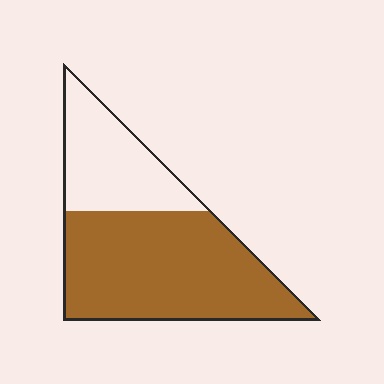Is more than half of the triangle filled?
Yes.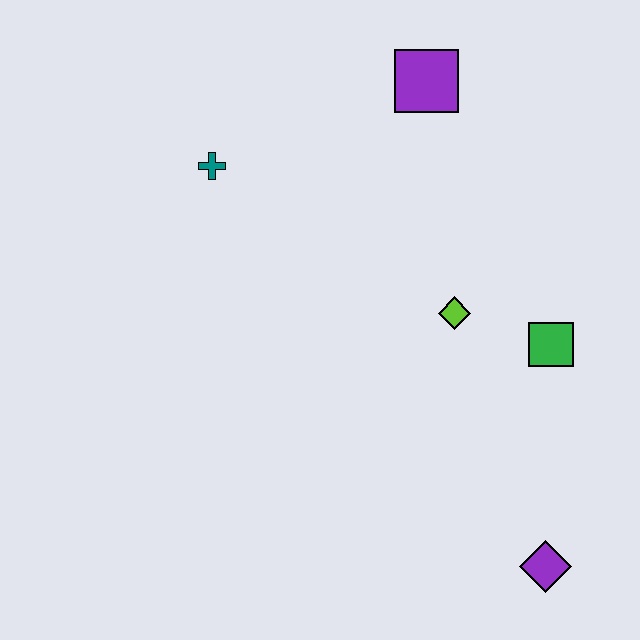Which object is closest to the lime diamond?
The green square is closest to the lime diamond.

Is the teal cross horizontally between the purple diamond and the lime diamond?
No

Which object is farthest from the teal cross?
The purple diamond is farthest from the teal cross.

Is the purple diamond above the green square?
No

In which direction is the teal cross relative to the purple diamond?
The teal cross is above the purple diamond.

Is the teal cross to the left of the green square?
Yes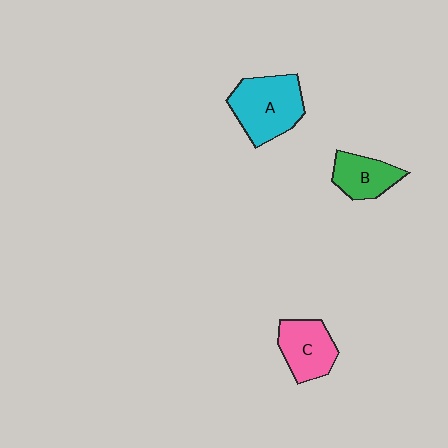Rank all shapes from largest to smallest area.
From largest to smallest: A (cyan), C (pink), B (green).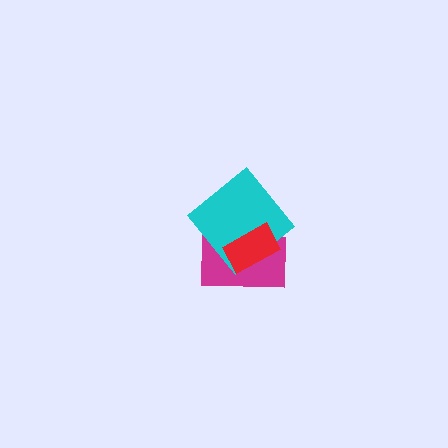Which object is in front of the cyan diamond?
The red rectangle is in front of the cyan diamond.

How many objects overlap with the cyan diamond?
2 objects overlap with the cyan diamond.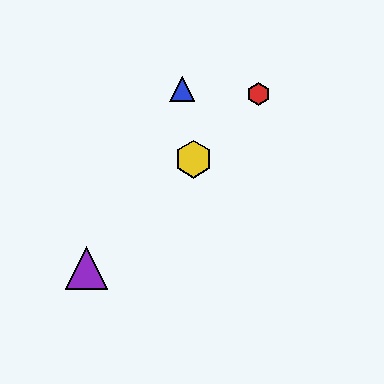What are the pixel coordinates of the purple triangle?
The purple triangle is at (86, 268).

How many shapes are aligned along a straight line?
4 shapes (the red hexagon, the green triangle, the yellow hexagon, the purple triangle) are aligned along a straight line.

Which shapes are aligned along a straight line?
The red hexagon, the green triangle, the yellow hexagon, the purple triangle are aligned along a straight line.